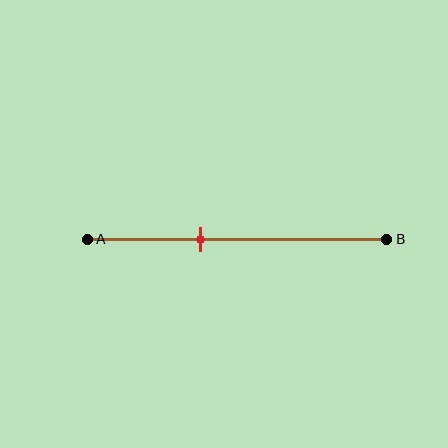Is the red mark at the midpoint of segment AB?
No, the mark is at about 40% from A, not at the 50% midpoint.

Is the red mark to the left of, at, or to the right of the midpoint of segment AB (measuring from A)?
The red mark is to the left of the midpoint of segment AB.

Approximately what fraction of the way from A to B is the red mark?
The red mark is approximately 40% of the way from A to B.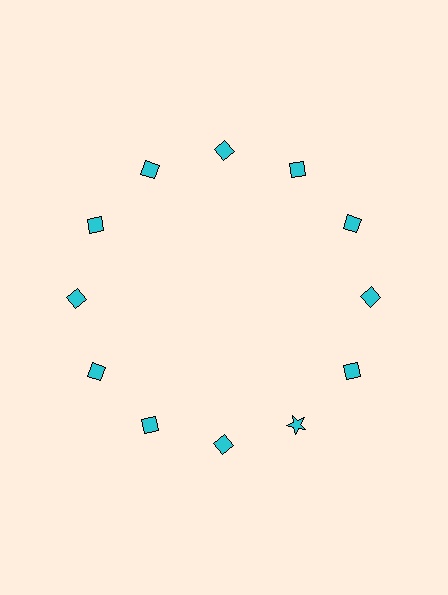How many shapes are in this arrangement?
There are 12 shapes arranged in a ring pattern.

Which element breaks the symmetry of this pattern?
The cyan star at roughly the 5 o'clock position breaks the symmetry. All other shapes are cyan diamonds.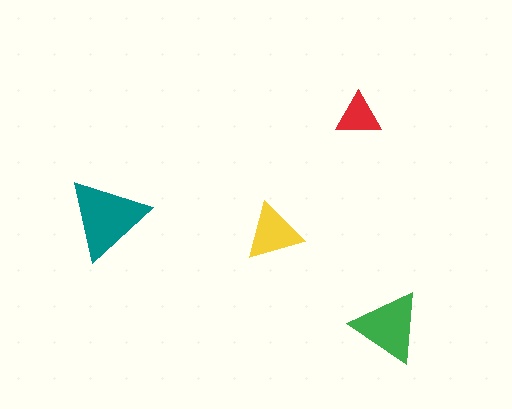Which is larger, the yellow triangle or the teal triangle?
The teal one.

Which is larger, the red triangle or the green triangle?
The green one.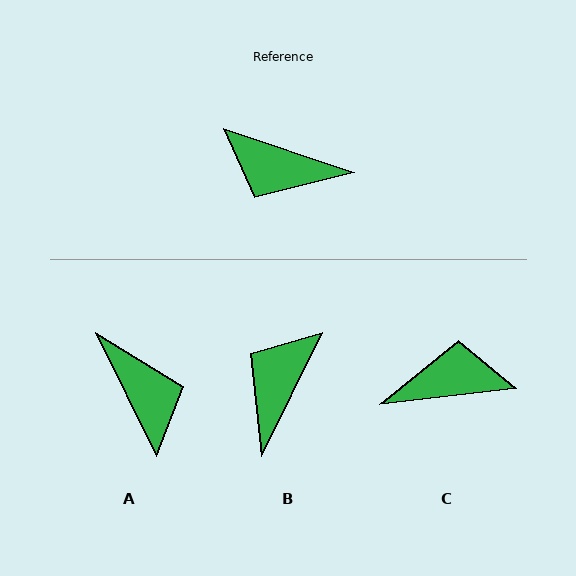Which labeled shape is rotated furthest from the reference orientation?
C, about 155 degrees away.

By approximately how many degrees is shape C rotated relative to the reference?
Approximately 155 degrees clockwise.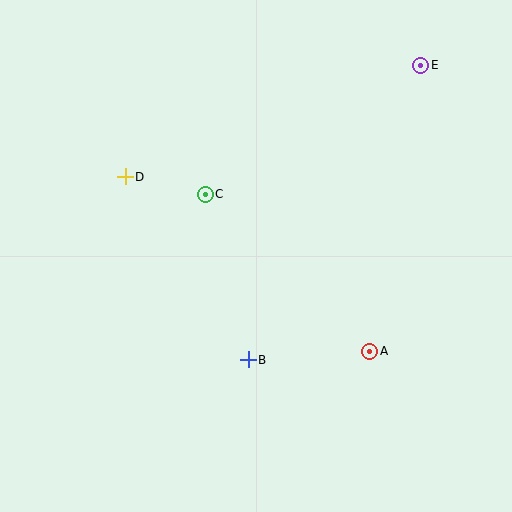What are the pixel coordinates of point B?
Point B is at (248, 360).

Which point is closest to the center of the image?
Point C at (205, 194) is closest to the center.